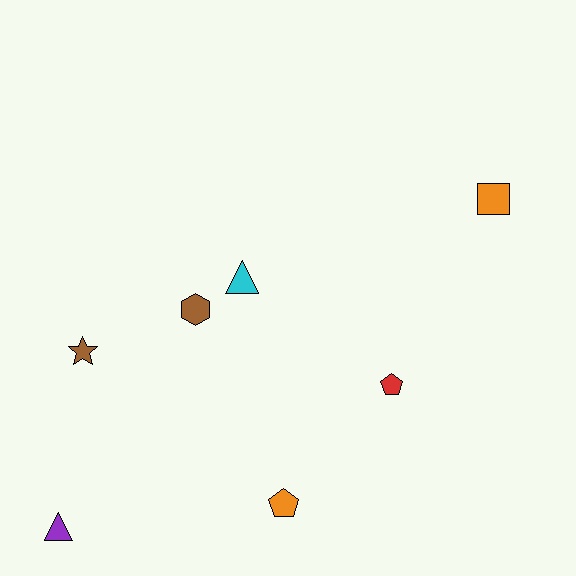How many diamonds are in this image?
There are no diamonds.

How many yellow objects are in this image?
There are no yellow objects.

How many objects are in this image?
There are 7 objects.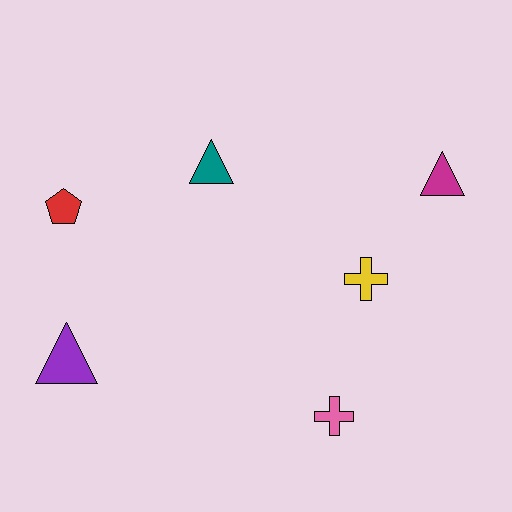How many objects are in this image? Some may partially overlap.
There are 6 objects.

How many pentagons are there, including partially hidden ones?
There is 1 pentagon.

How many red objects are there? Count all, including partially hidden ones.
There is 1 red object.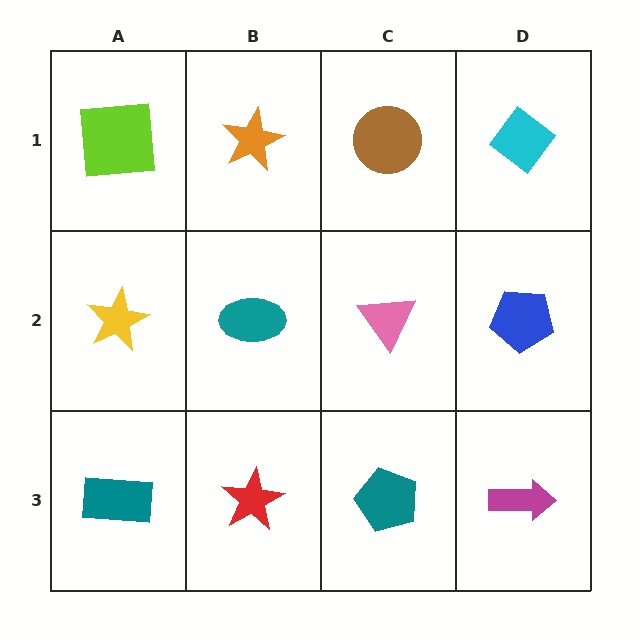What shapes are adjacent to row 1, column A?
A yellow star (row 2, column A), an orange star (row 1, column B).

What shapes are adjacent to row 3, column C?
A pink triangle (row 2, column C), a red star (row 3, column B), a magenta arrow (row 3, column D).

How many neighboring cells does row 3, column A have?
2.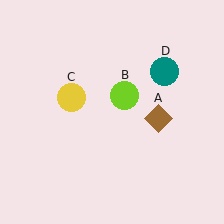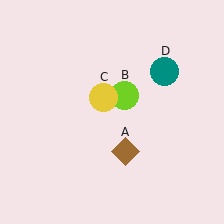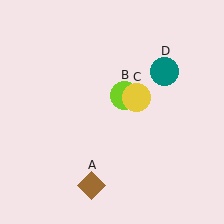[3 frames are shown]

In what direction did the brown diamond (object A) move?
The brown diamond (object A) moved down and to the left.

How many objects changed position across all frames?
2 objects changed position: brown diamond (object A), yellow circle (object C).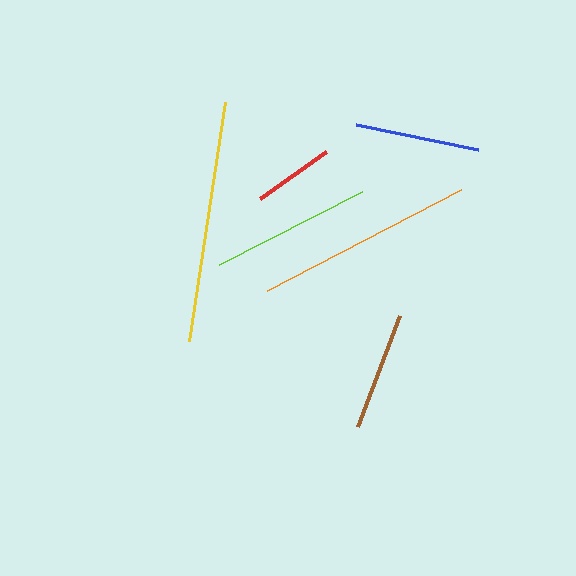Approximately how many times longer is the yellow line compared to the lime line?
The yellow line is approximately 1.5 times the length of the lime line.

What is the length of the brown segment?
The brown segment is approximately 119 pixels long.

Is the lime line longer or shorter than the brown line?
The lime line is longer than the brown line.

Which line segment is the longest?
The yellow line is the longest at approximately 242 pixels.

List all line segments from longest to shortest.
From longest to shortest: yellow, orange, lime, blue, brown, red.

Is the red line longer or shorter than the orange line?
The orange line is longer than the red line.